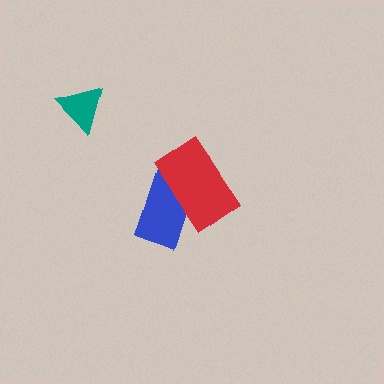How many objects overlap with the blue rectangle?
1 object overlaps with the blue rectangle.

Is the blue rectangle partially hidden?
Yes, it is partially covered by another shape.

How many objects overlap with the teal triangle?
0 objects overlap with the teal triangle.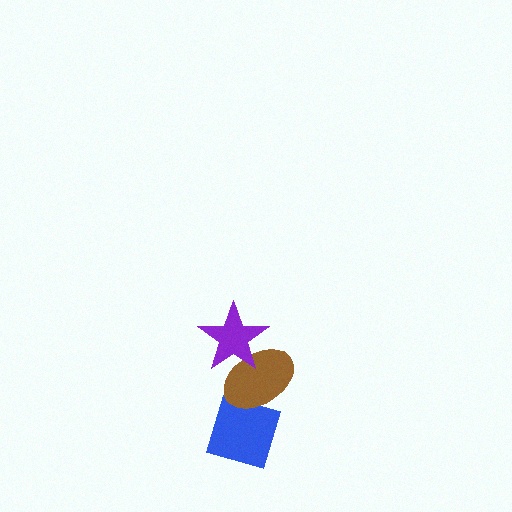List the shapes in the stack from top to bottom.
From top to bottom: the purple star, the brown ellipse, the blue diamond.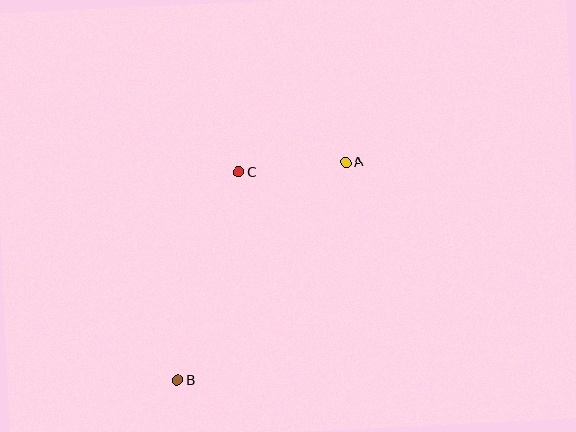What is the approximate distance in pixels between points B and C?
The distance between B and C is approximately 217 pixels.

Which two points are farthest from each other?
Points A and B are farthest from each other.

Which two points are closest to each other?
Points A and C are closest to each other.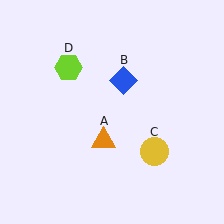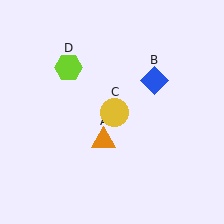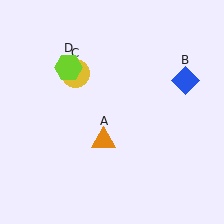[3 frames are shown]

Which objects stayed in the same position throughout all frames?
Orange triangle (object A) and lime hexagon (object D) remained stationary.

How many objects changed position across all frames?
2 objects changed position: blue diamond (object B), yellow circle (object C).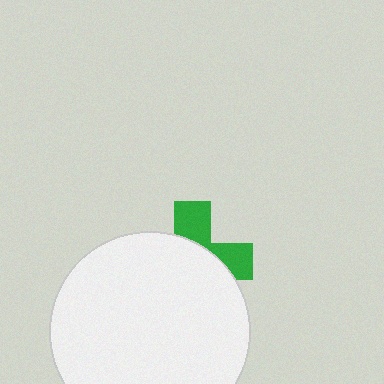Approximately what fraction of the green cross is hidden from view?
Roughly 65% of the green cross is hidden behind the white circle.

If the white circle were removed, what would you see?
You would see the complete green cross.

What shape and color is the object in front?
The object in front is a white circle.